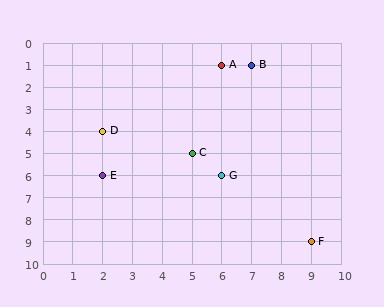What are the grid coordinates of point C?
Point C is at grid coordinates (5, 5).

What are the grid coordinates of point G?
Point G is at grid coordinates (6, 6).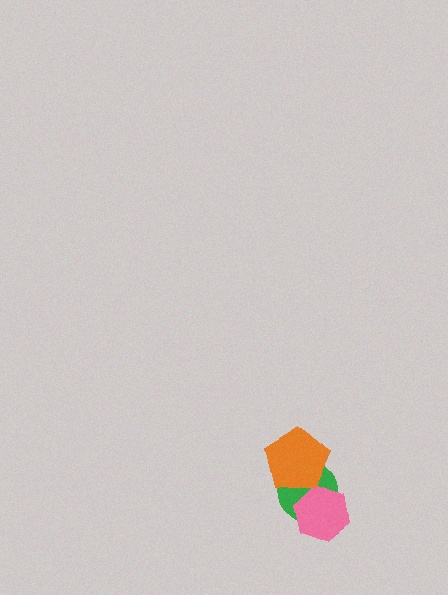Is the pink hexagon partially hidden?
No, no other shape covers it.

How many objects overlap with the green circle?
2 objects overlap with the green circle.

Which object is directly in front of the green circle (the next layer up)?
The pink hexagon is directly in front of the green circle.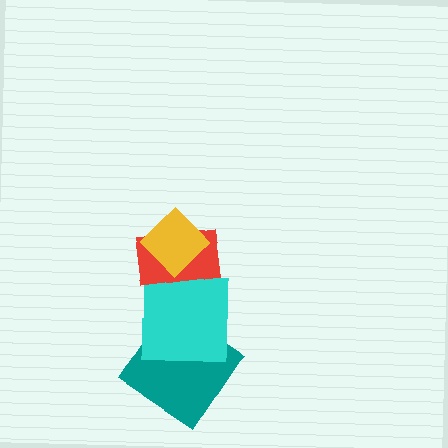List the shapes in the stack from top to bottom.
From top to bottom: the yellow diamond, the red rectangle, the cyan square, the teal diamond.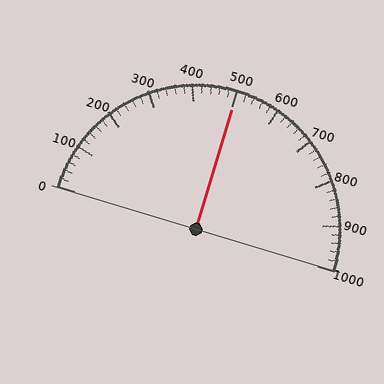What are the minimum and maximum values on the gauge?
The gauge ranges from 0 to 1000.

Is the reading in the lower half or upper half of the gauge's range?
The reading is in the upper half of the range (0 to 1000).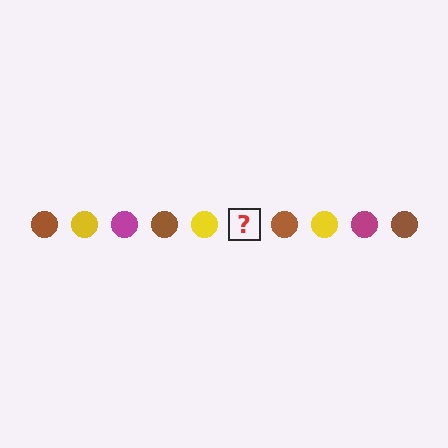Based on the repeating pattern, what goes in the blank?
The blank should be a magenta circle.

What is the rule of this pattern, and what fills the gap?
The rule is that the pattern cycles through brown, yellow, magenta circles. The gap should be filled with a magenta circle.